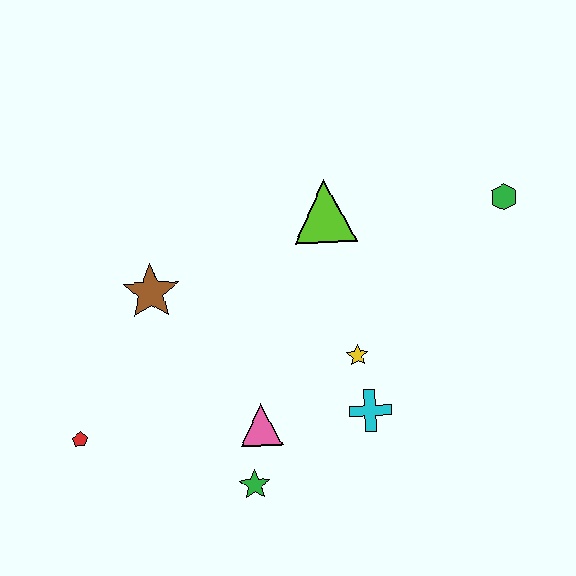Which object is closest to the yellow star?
The cyan cross is closest to the yellow star.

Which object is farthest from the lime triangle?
The red pentagon is farthest from the lime triangle.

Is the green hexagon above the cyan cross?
Yes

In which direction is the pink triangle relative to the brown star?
The pink triangle is below the brown star.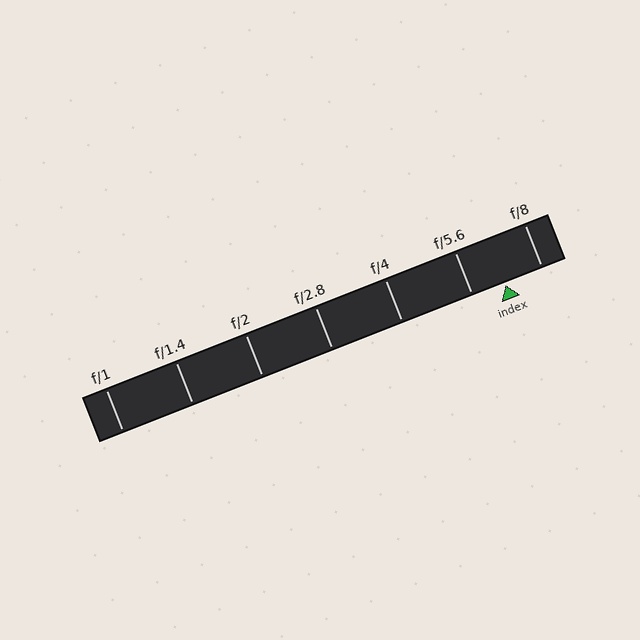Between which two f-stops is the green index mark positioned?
The index mark is between f/5.6 and f/8.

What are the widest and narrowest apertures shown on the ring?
The widest aperture shown is f/1 and the narrowest is f/8.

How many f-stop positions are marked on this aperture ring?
There are 7 f-stop positions marked.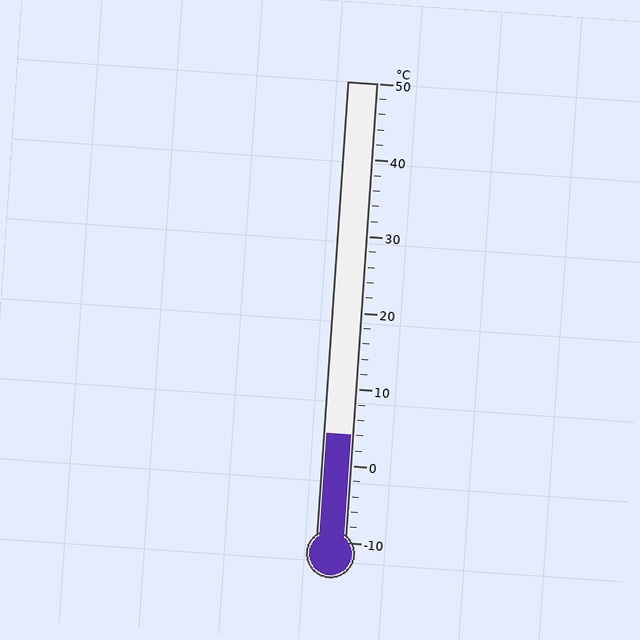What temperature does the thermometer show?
The thermometer shows approximately 4°C.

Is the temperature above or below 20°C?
The temperature is below 20°C.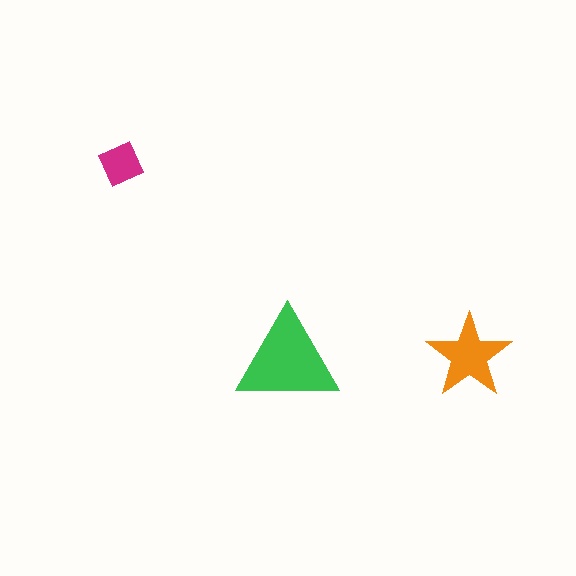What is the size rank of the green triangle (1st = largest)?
1st.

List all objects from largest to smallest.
The green triangle, the orange star, the magenta diamond.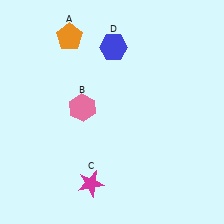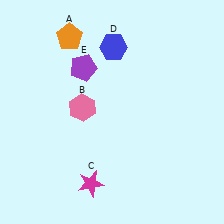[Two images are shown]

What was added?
A purple pentagon (E) was added in Image 2.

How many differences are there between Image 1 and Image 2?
There is 1 difference between the two images.